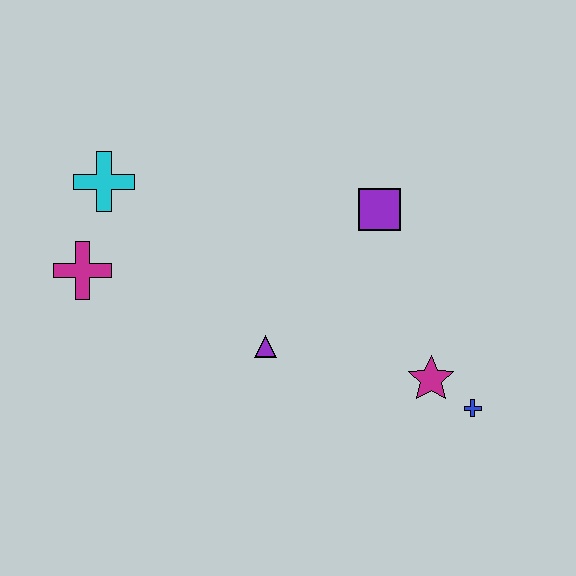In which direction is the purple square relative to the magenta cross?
The purple square is to the right of the magenta cross.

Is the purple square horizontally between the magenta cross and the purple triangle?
No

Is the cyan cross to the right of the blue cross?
No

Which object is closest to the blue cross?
The magenta star is closest to the blue cross.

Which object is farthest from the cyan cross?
The blue cross is farthest from the cyan cross.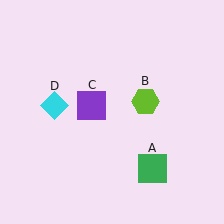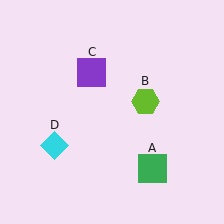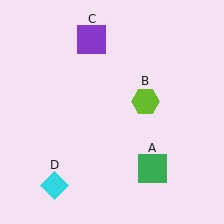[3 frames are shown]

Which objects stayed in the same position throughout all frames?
Green square (object A) and lime hexagon (object B) remained stationary.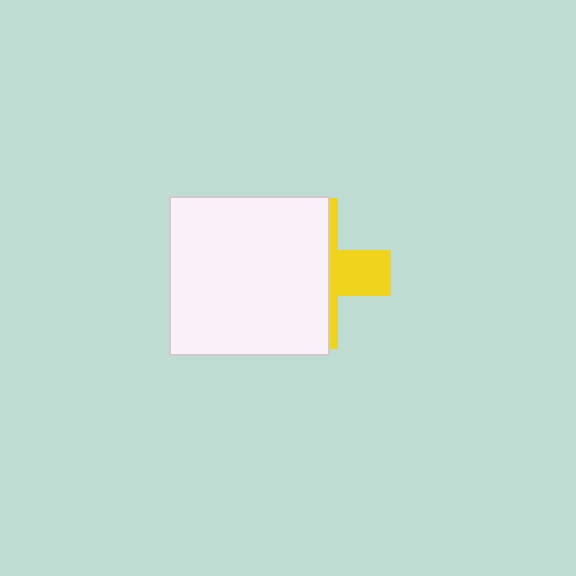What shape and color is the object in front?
The object in front is a white square.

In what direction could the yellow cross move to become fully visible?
The yellow cross could move right. That would shift it out from behind the white square entirely.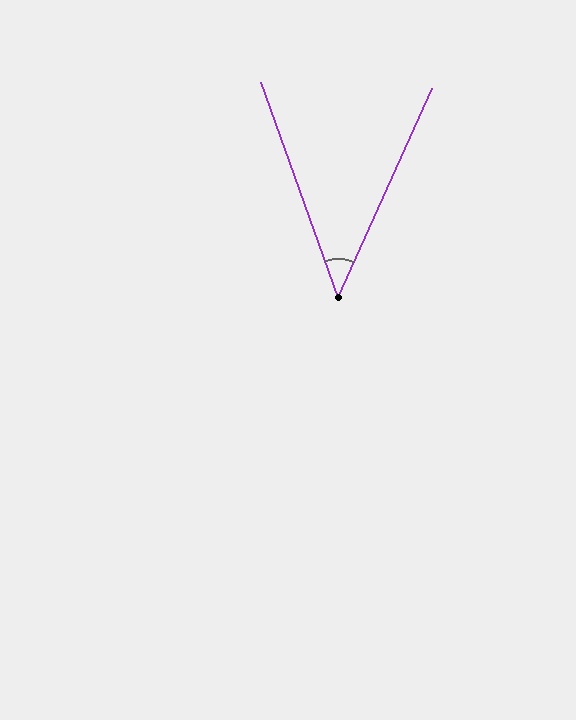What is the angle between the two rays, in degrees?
Approximately 44 degrees.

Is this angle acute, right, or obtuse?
It is acute.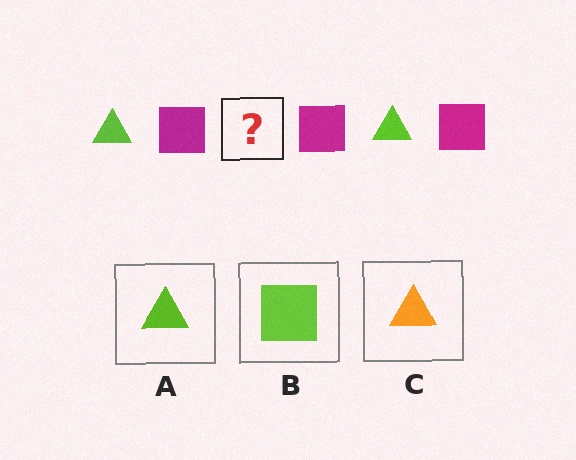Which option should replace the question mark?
Option A.